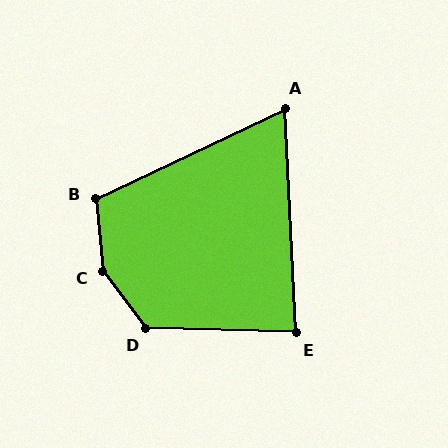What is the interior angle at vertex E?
Approximately 85 degrees (approximately right).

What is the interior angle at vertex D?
Approximately 129 degrees (obtuse).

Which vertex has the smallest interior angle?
A, at approximately 67 degrees.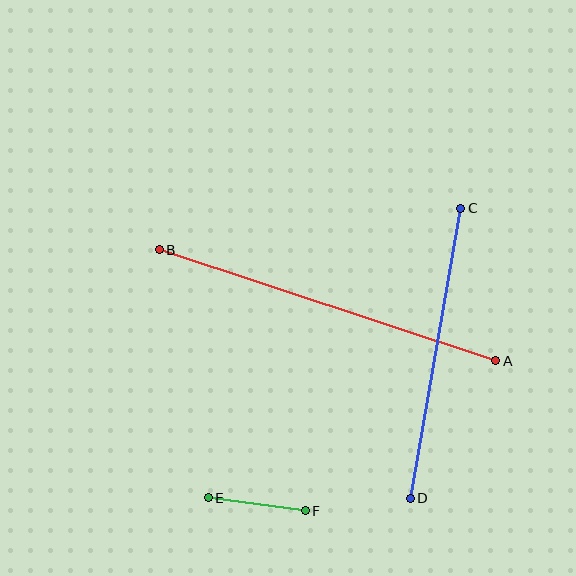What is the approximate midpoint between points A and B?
The midpoint is at approximately (328, 305) pixels.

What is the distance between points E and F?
The distance is approximately 98 pixels.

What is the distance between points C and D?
The distance is approximately 295 pixels.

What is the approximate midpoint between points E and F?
The midpoint is at approximately (257, 504) pixels.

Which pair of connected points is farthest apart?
Points A and B are farthest apart.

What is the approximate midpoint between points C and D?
The midpoint is at approximately (436, 353) pixels.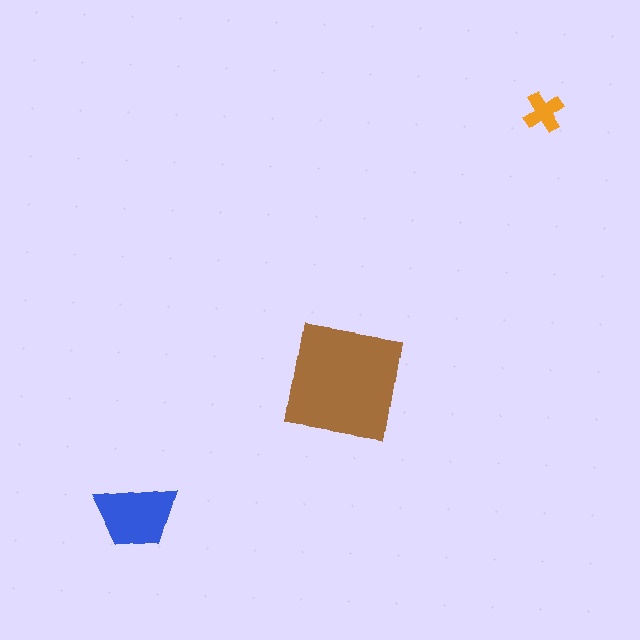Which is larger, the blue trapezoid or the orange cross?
The blue trapezoid.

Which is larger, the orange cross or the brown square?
The brown square.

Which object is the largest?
The brown square.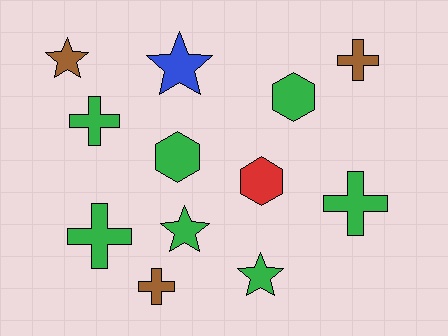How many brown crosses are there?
There are 2 brown crosses.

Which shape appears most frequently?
Cross, with 5 objects.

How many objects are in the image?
There are 12 objects.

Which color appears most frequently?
Green, with 7 objects.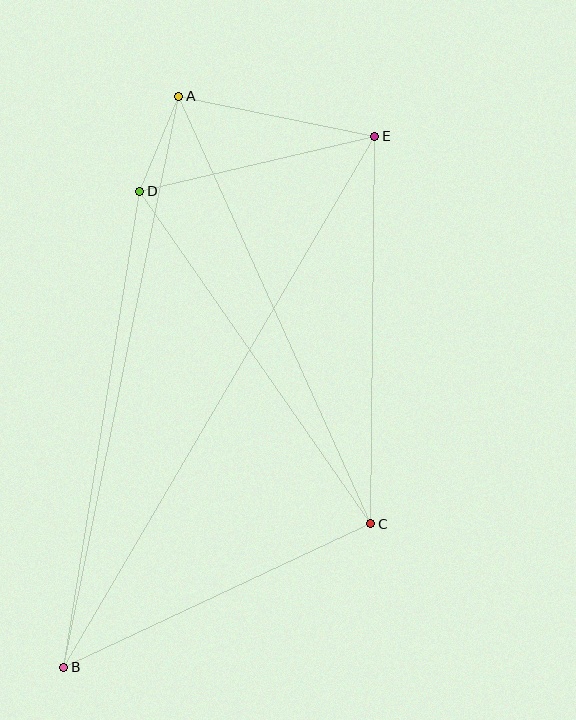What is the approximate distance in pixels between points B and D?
The distance between B and D is approximately 482 pixels.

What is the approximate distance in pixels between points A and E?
The distance between A and E is approximately 200 pixels.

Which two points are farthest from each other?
Points B and E are farthest from each other.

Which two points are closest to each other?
Points A and D are closest to each other.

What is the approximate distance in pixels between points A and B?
The distance between A and B is approximately 582 pixels.